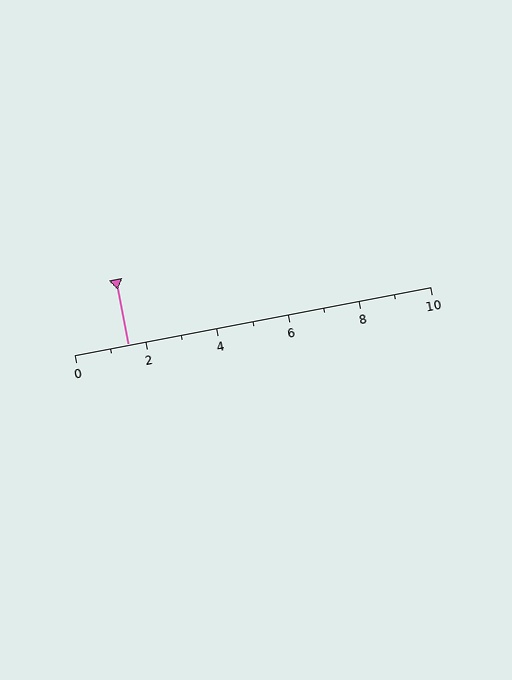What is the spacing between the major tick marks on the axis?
The major ticks are spaced 2 apart.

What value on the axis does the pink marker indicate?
The marker indicates approximately 1.5.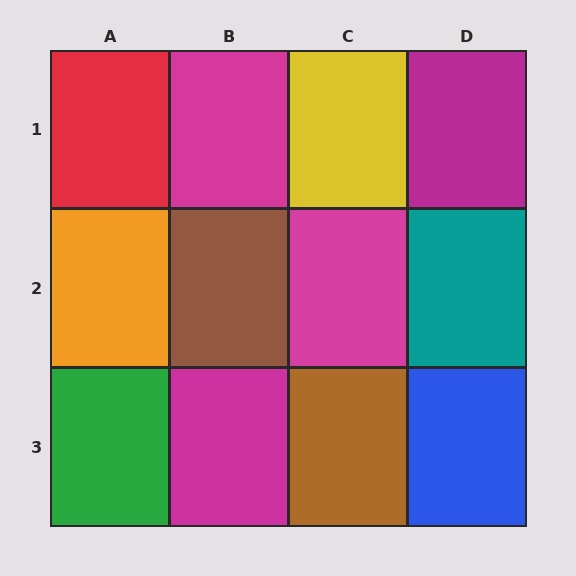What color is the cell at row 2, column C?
Magenta.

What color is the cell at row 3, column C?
Brown.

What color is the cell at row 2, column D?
Teal.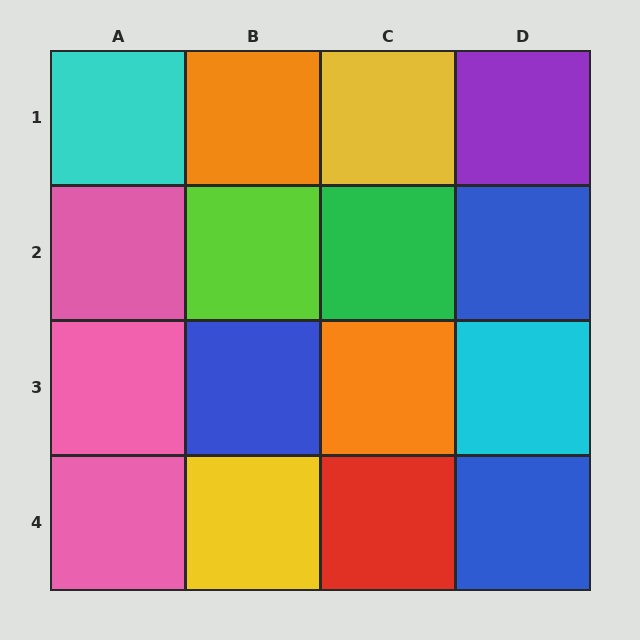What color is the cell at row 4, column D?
Blue.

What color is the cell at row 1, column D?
Purple.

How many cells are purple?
1 cell is purple.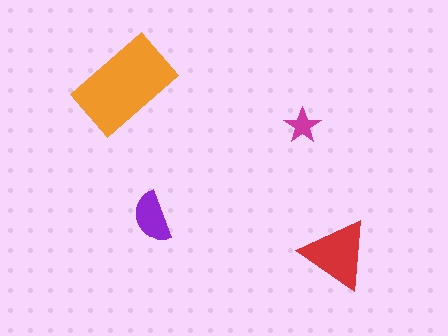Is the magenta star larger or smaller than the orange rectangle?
Smaller.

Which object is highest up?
The orange rectangle is topmost.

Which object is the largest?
The orange rectangle.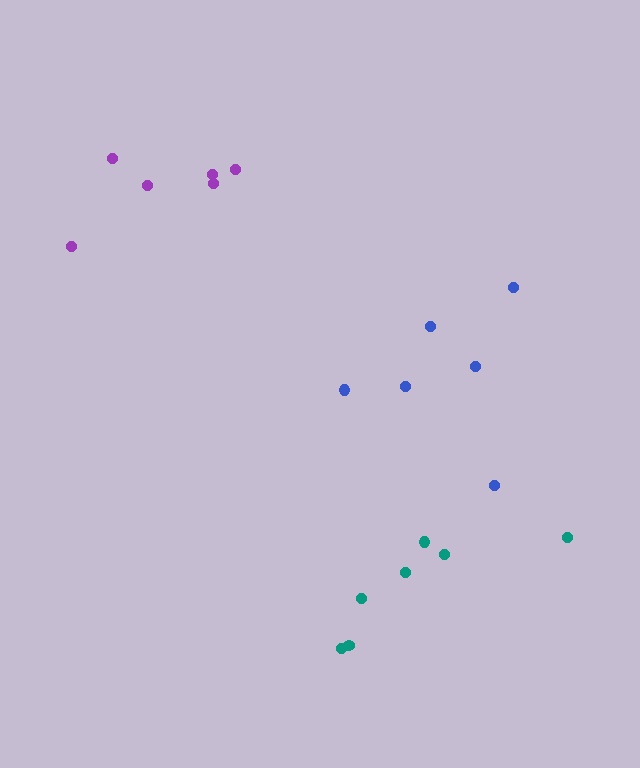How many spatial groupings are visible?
There are 3 spatial groupings.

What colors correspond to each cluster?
The clusters are colored: blue, teal, purple.